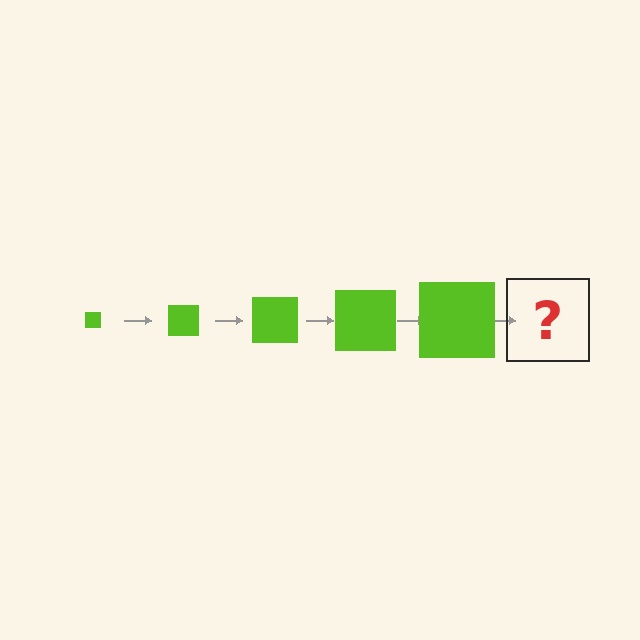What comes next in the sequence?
The next element should be a lime square, larger than the previous one.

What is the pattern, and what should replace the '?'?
The pattern is that the square gets progressively larger each step. The '?' should be a lime square, larger than the previous one.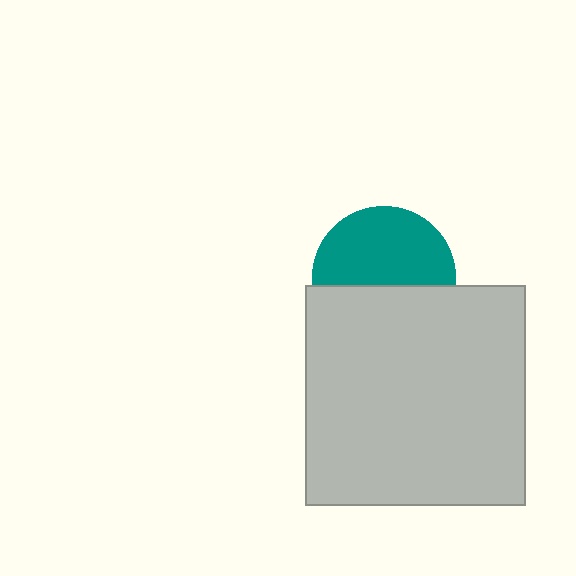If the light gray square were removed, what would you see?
You would see the complete teal circle.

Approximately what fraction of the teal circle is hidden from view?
Roughly 43% of the teal circle is hidden behind the light gray square.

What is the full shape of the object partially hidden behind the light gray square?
The partially hidden object is a teal circle.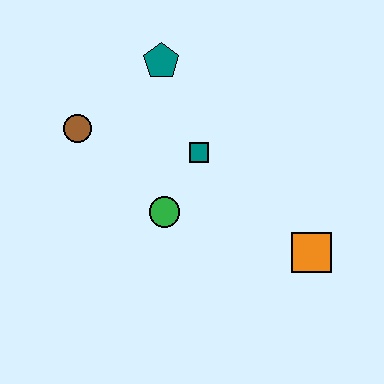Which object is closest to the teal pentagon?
The teal square is closest to the teal pentagon.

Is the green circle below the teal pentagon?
Yes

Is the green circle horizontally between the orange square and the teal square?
No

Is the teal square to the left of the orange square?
Yes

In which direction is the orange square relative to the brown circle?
The orange square is to the right of the brown circle.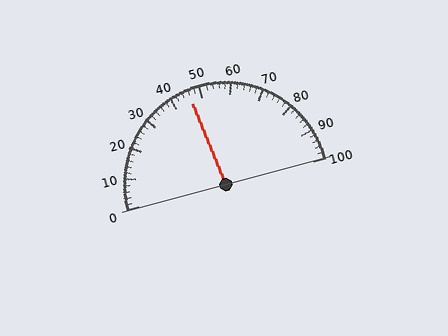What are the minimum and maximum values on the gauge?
The gauge ranges from 0 to 100.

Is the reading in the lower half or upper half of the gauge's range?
The reading is in the lower half of the range (0 to 100).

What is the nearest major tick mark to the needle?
The nearest major tick mark is 50.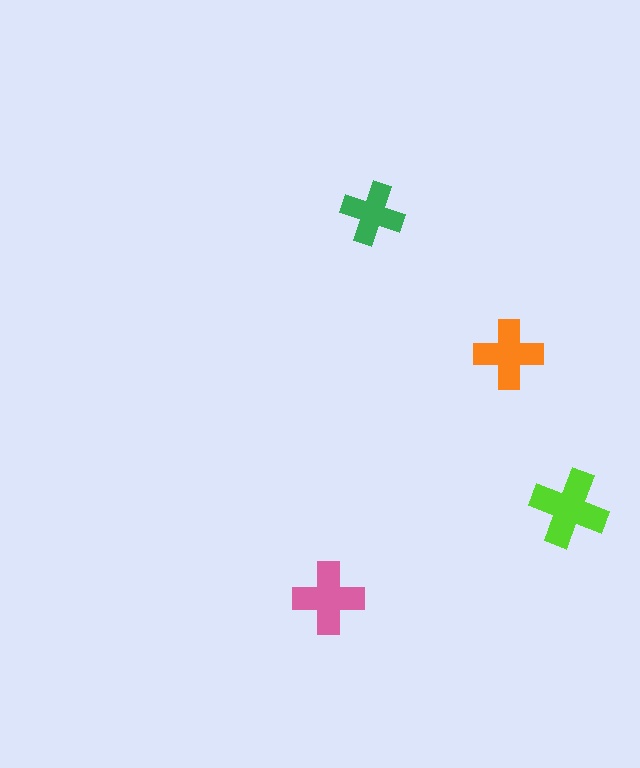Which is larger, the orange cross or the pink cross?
The pink one.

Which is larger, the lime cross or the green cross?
The lime one.